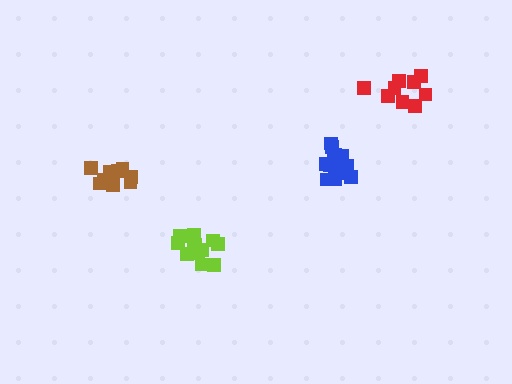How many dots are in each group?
Group 1: 14 dots, Group 2: 9 dots, Group 3: 13 dots, Group 4: 12 dots (48 total).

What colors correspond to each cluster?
The clusters are colored: blue, red, lime, brown.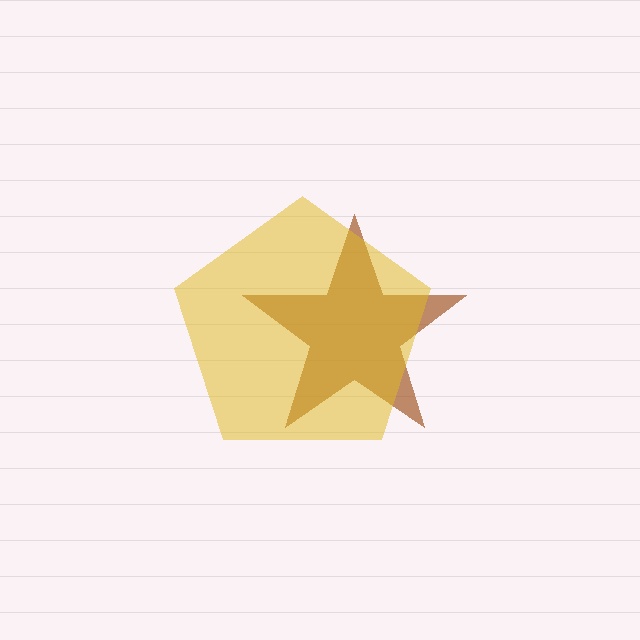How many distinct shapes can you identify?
There are 2 distinct shapes: a brown star, a yellow pentagon.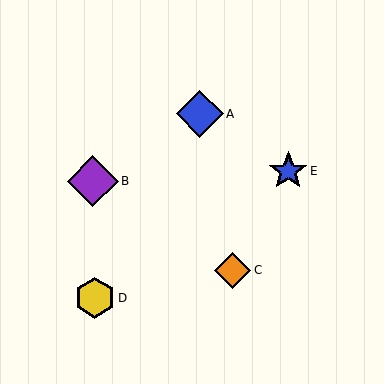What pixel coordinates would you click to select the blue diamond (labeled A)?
Click at (200, 114) to select the blue diamond A.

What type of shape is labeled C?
Shape C is an orange diamond.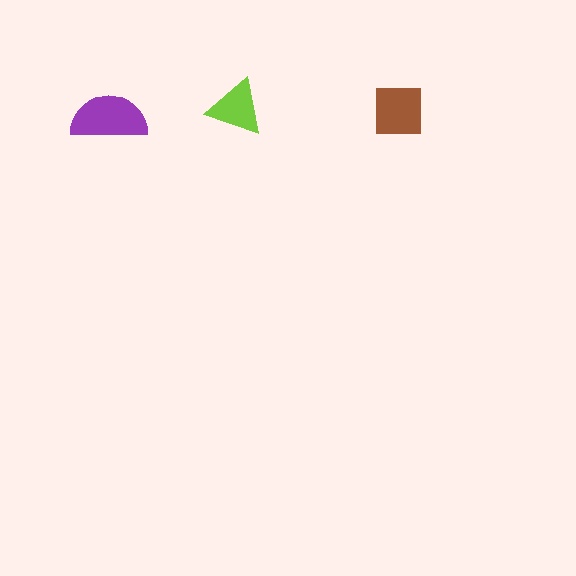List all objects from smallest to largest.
The lime triangle, the brown square, the purple semicircle.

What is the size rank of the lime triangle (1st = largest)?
3rd.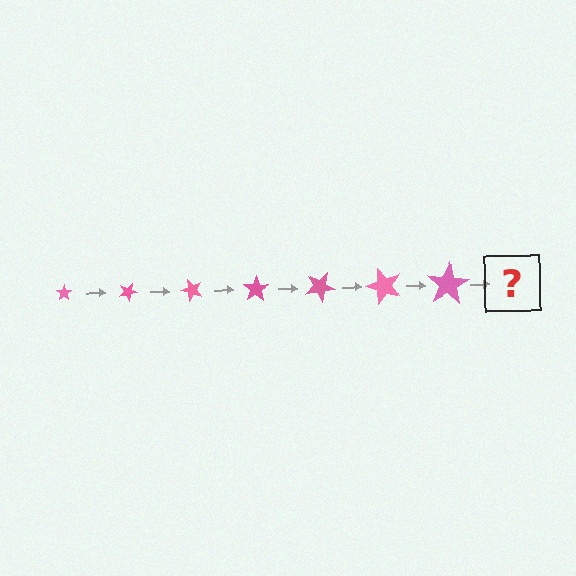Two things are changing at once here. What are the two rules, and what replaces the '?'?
The two rules are that the star grows larger each step and it rotates 25 degrees each step. The '?' should be a star, larger than the previous one and rotated 175 degrees from the start.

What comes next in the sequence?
The next element should be a star, larger than the previous one and rotated 175 degrees from the start.